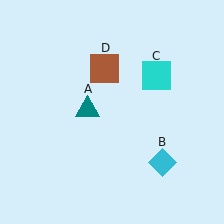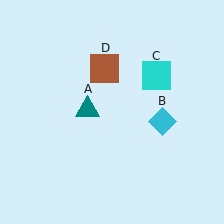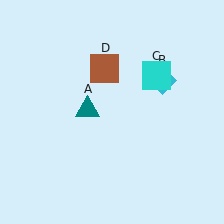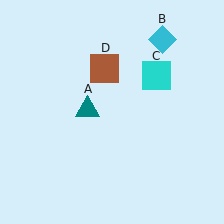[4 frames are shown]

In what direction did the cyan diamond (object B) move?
The cyan diamond (object B) moved up.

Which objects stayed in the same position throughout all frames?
Teal triangle (object A) and cyan square (object C) and brown square (object D) remained stationary.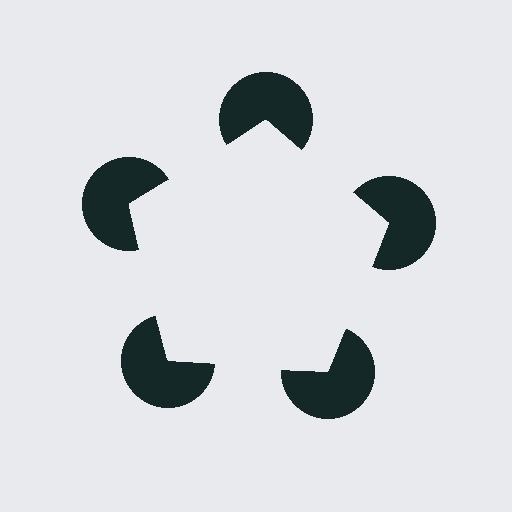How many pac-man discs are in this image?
There are 5 — one at each vertex of the illusory pentagon.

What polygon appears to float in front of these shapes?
An illusory pentagon — its edges are inferred from the aligned wedge cuts in the pac-man discs, not physically drawn.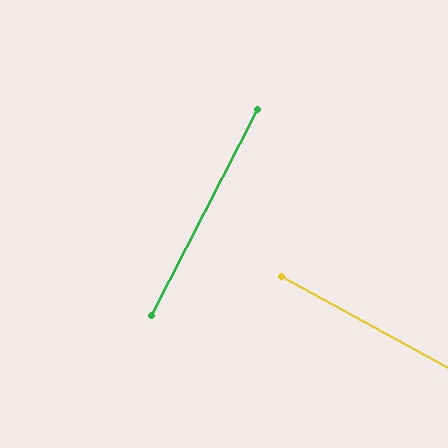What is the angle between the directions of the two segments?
Approximately 88 degrees.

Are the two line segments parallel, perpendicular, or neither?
Perpendicular — they meet at approximately 88°.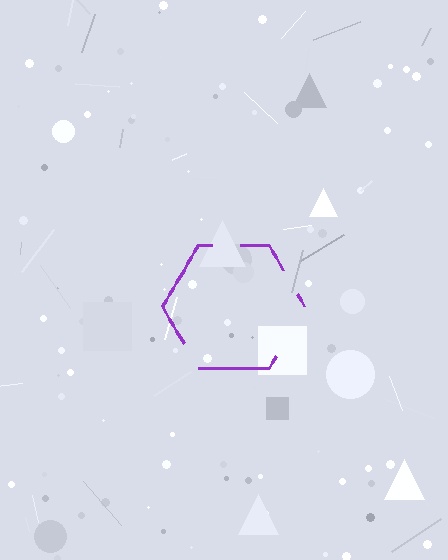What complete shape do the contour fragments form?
The contour fragments form a hexagon.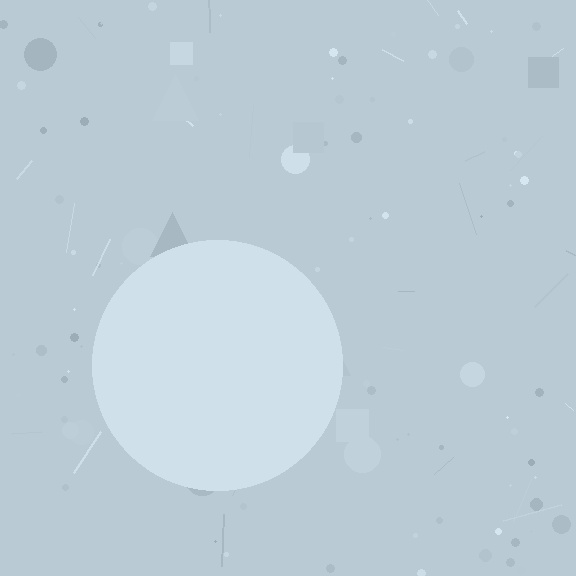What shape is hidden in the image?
A circle is hidden in the image.